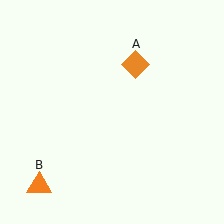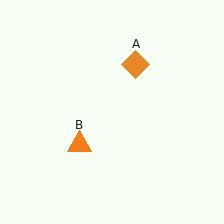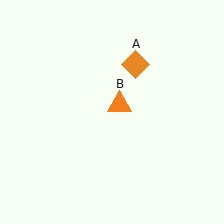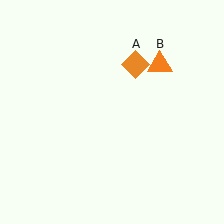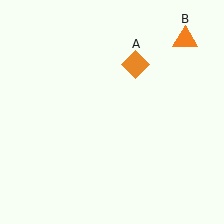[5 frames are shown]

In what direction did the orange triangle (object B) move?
The orange triangle (object B) moved up and to the right.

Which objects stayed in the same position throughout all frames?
Orange diamond (object A) remained stationary.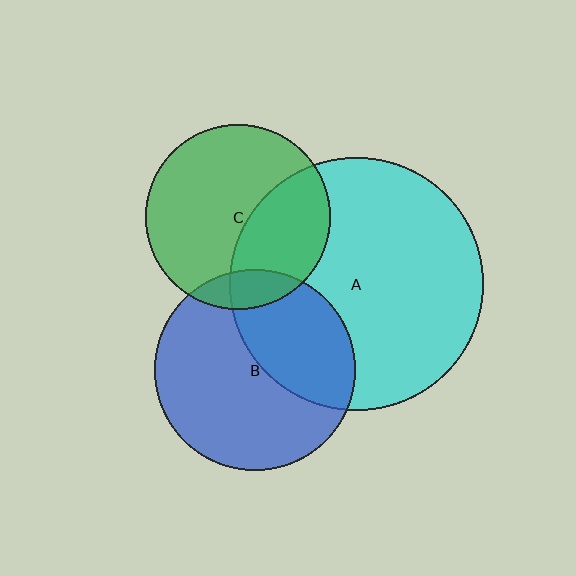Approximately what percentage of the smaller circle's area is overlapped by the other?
Approximately 10%.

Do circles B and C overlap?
Yes.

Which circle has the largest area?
Circle A (cyan).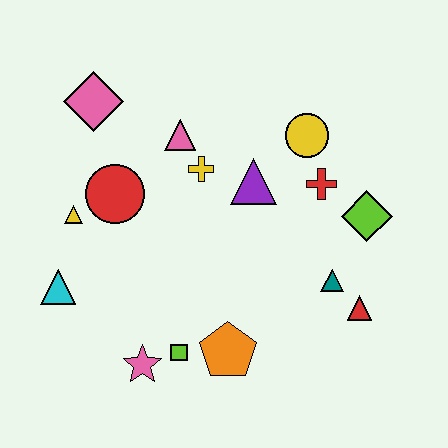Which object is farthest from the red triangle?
The pink diamond is farthest from the red triangle.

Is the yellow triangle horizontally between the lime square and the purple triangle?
No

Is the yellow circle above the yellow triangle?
Yes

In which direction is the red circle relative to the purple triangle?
The red circle is to the left of the purple triangle.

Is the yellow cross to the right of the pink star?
Yes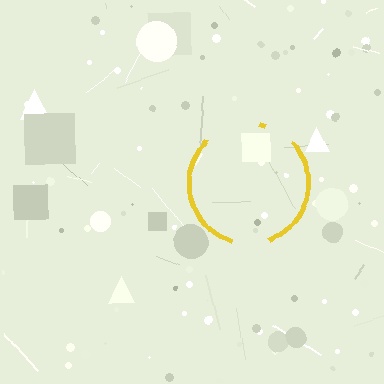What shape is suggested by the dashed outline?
The dashed outline suggests a circle.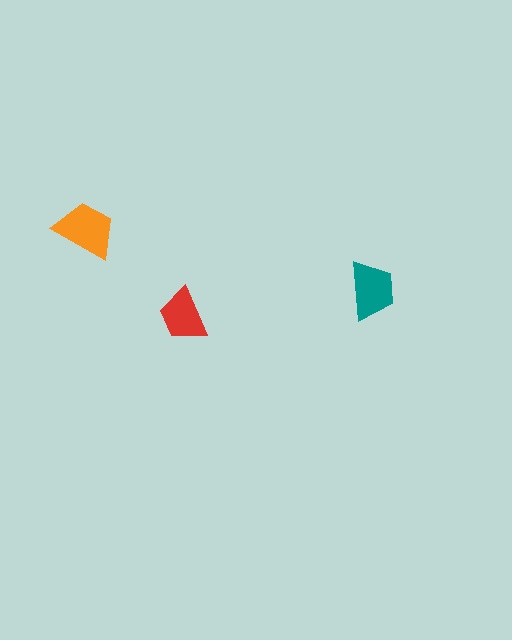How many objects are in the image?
There are 3 objects in the image.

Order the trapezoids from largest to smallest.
the orange one, the teal one, the red one.